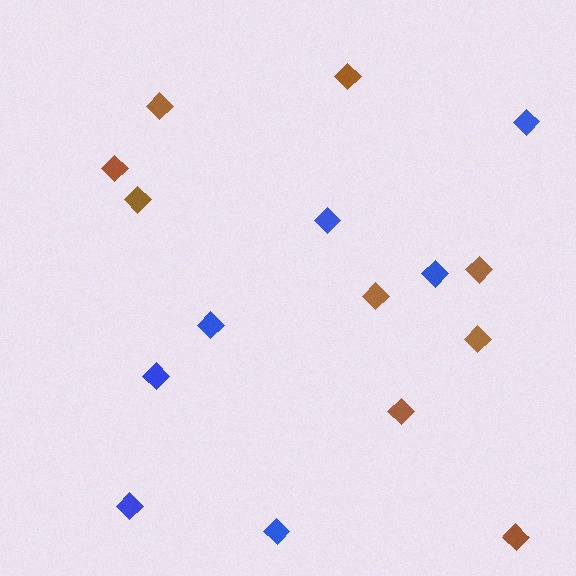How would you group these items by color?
There are 2 groups: one group of brown diamonds (9) and one group of blue diamonds (7).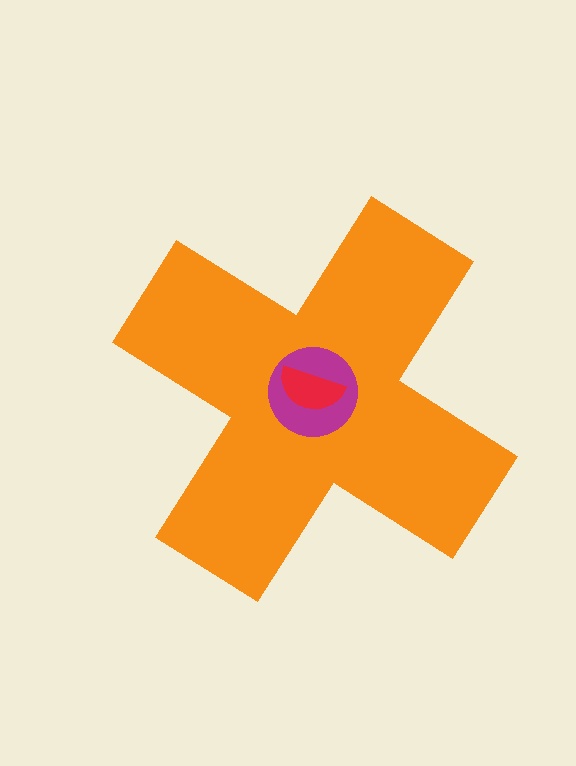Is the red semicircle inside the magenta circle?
Yes.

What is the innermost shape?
The red semicircle.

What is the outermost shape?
The orange cross.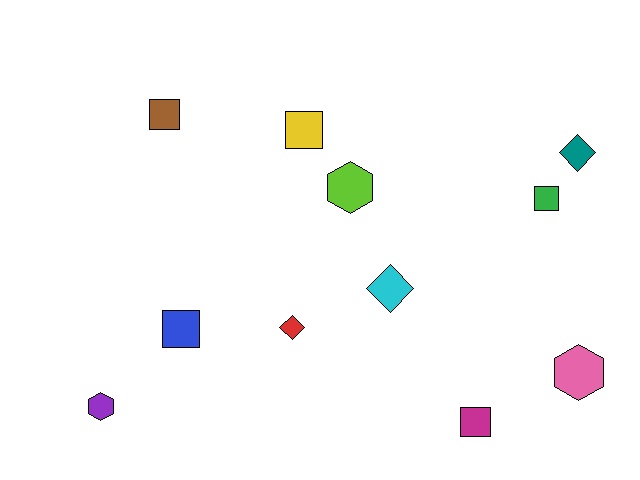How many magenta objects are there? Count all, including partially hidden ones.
There is 1 magenta object.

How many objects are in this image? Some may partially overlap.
There are 11 objects.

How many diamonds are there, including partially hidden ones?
There are 3 diamonds.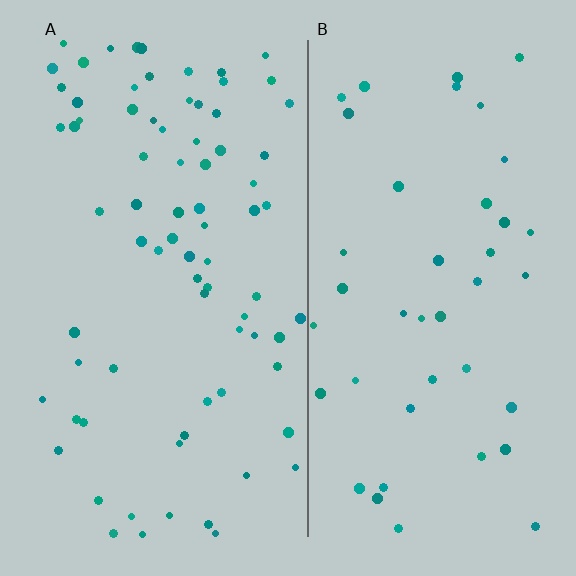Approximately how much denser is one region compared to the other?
Approximately 1.9× — region A over region B.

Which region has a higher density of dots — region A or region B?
A (the left).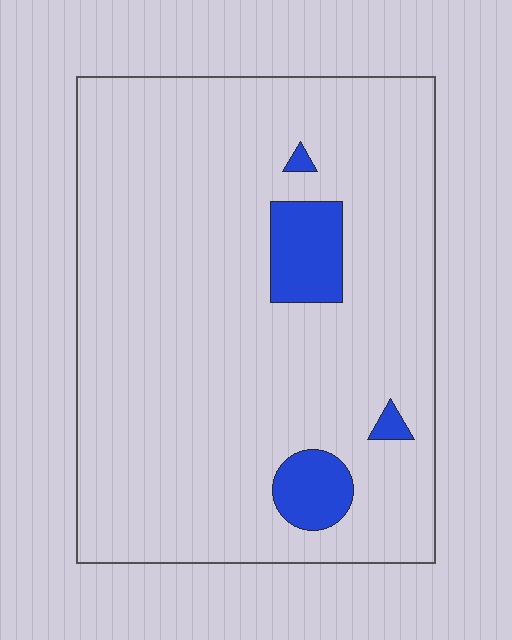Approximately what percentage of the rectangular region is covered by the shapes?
Approximately 10%.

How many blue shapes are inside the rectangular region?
4.